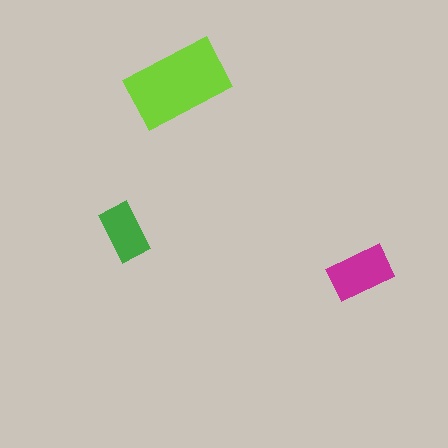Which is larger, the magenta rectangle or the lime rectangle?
The lime one.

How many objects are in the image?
There are 3 objects in the image.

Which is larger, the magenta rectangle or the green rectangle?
The magenta one.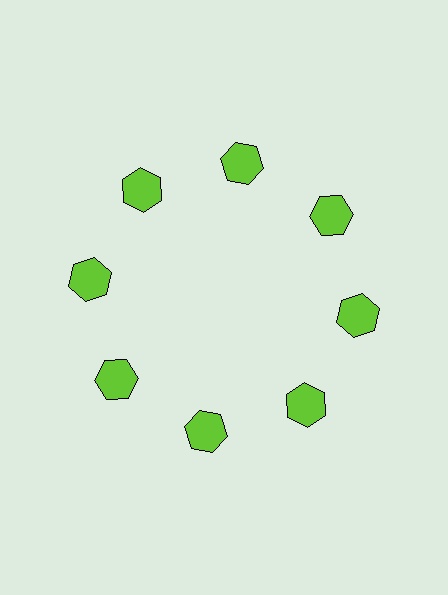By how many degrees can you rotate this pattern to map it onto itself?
The pattern maps onto itself every 45 degrees of rotation.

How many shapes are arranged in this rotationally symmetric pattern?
There are 8 shapes, arranged in 8 groups of 1.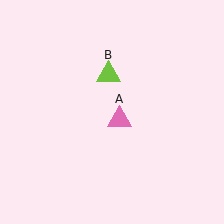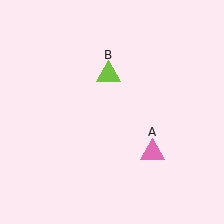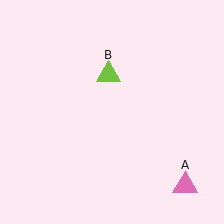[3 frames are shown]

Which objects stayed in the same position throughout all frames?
Lime triangle (object B) remained stationary.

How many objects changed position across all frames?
1 object changed position: pink triangle (object A).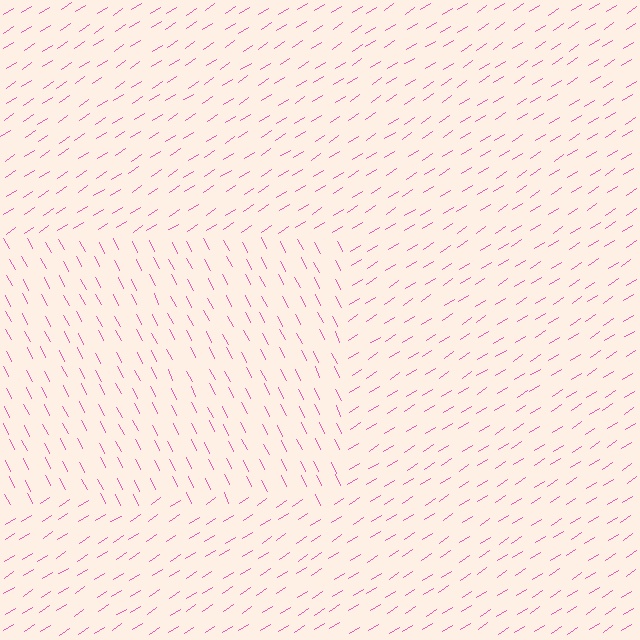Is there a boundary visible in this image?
Yes, there is a texture boundary formed by a change in line orientation.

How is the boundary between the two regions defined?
The boundary is defined purely by a change in line orientation (approximately 84 degrees difference). All lines are the same color and thickness.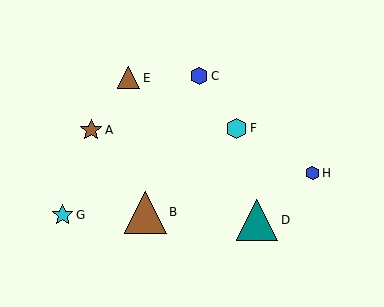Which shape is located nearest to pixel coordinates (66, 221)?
The cyan star (labeled G) at (63, 215) is nearest to that location.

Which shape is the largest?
The brown triangle (labeled B) is the largest.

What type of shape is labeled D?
Shape D is a teal triangle.